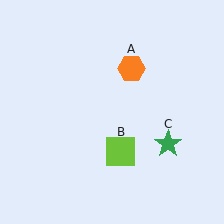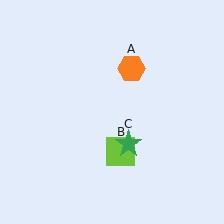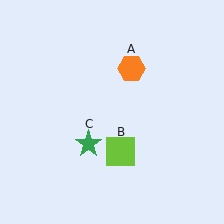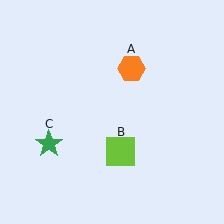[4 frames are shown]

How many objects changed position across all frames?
1 object changed position: green star (object C).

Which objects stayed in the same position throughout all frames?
Orange hexagon (object A) and lime square (object B) remained stationary.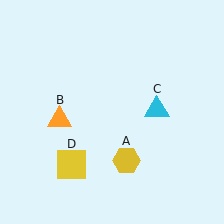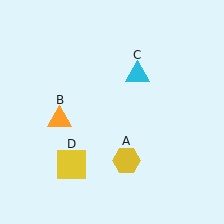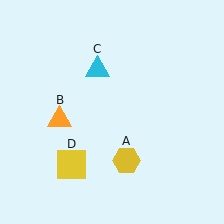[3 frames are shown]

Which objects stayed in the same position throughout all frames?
Yellow hexagon (object A) and orange triangle (object B) and yellow square (object D) remained stationary.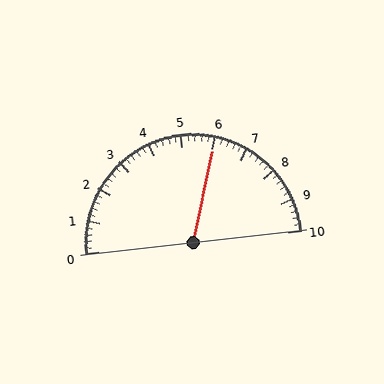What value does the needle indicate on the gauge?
The needle indicates approximately 6.0.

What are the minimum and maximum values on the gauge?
The gauge ranges from 0 to 10.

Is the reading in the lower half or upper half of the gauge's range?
The reading is in the upper half of the range (0 to 10).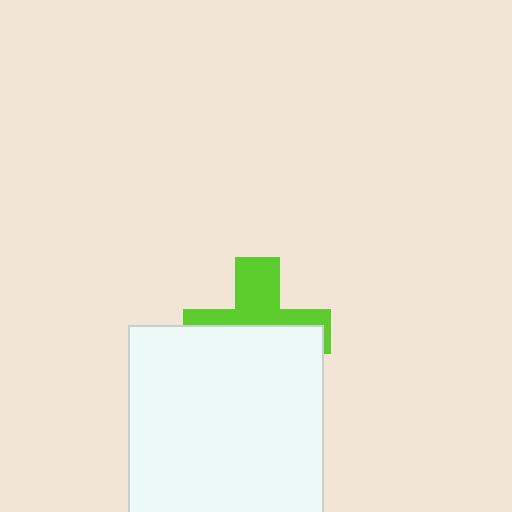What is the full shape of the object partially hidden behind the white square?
The partially hidden object is a lime cross.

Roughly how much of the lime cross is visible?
A small part of it is visible (roughly 44%).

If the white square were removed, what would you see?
You would see the complete lime cross.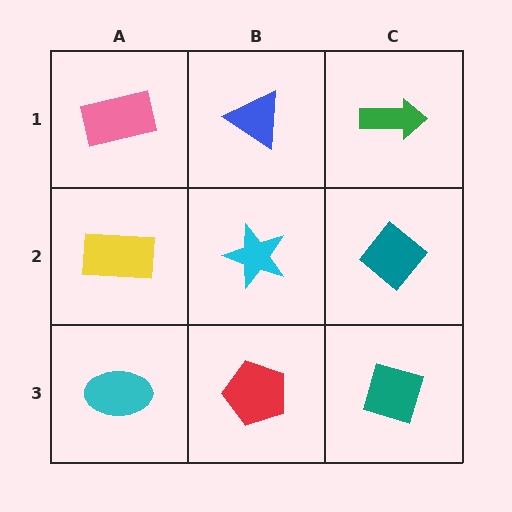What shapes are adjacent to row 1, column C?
A teal diamond (row 2, column C), a blue triangle (row 1, column B).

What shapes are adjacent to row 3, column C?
A teal diamond (row 2, column C), a red pentagon (row 3, column B).